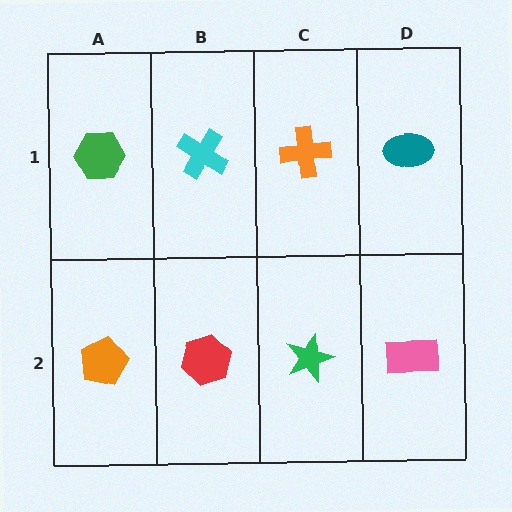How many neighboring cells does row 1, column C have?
3.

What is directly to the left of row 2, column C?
A red hexagon.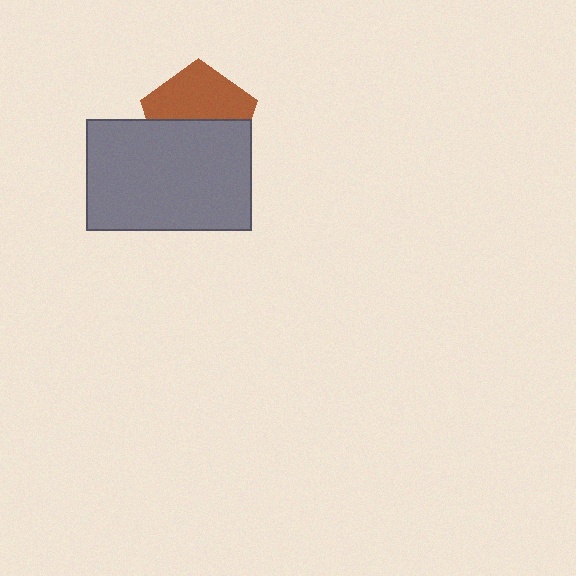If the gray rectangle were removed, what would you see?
You would see the complete brown pentagon.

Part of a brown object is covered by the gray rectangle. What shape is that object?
It is a pentagon.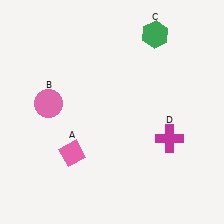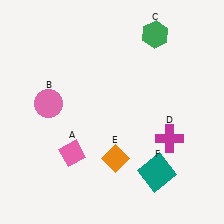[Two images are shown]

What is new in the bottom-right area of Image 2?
A teal square (F) was added in the bottom-right area of Image 2.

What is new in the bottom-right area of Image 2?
An orange diamond (E) was added in the bottom-right area of Image 2.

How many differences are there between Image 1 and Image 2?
There are 2 differences between the two images.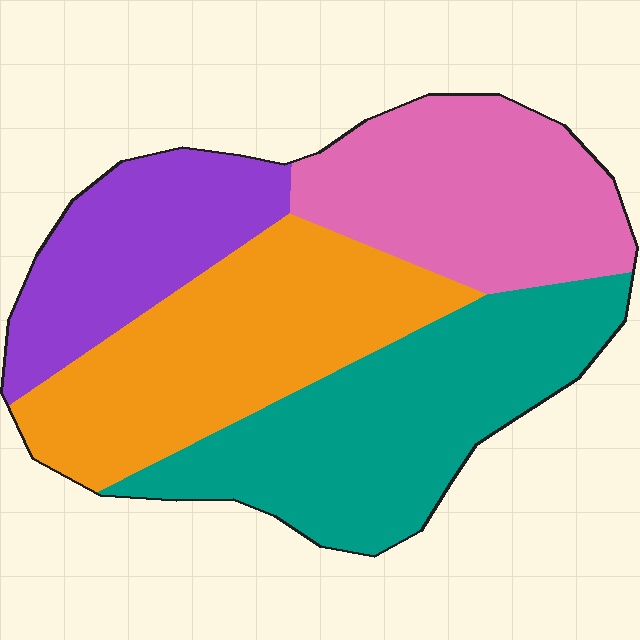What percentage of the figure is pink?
Pink takes up about one quarter (1/4) of the figure.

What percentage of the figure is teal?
Teal takes up between a sixth and a third of the figure.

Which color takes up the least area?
Purple, at roughly 20%.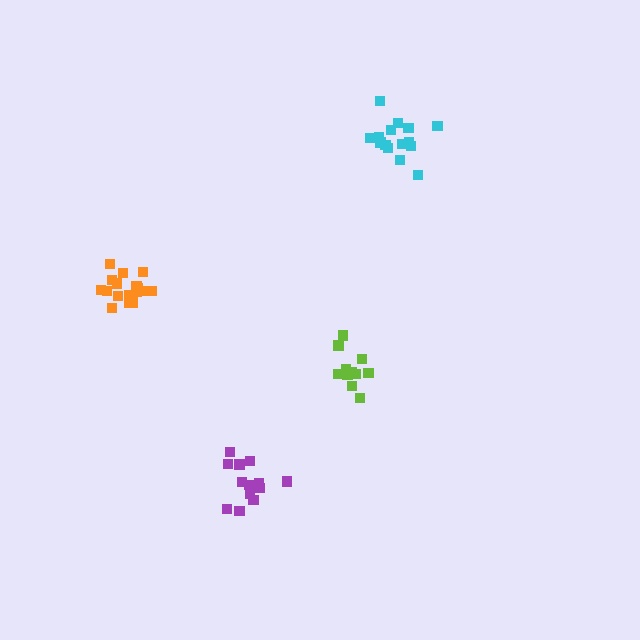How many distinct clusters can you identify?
There are 4 distinct clusters.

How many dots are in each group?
Group 1: 11 dots, Group 2: 14 dots, Group 3: 15 dots, Group 4: 17 dots (57 total).